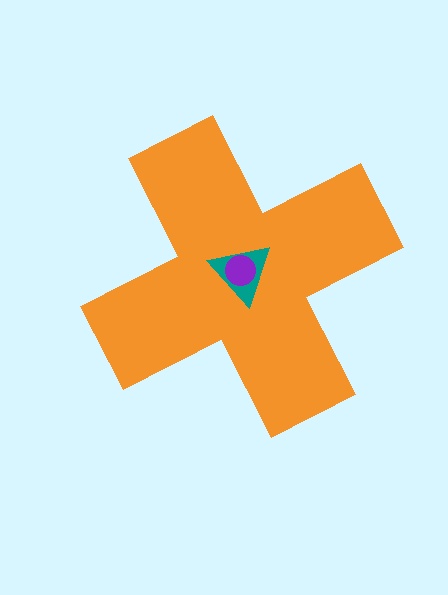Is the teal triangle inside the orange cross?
Yes.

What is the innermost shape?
The purple circle.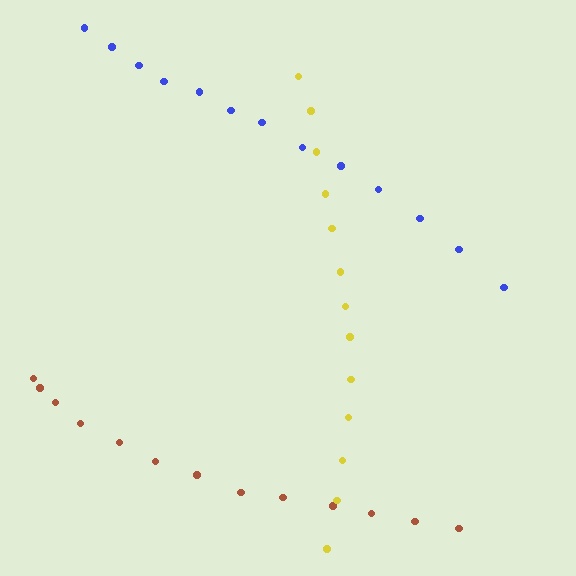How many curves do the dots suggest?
There are 3 distinct paths.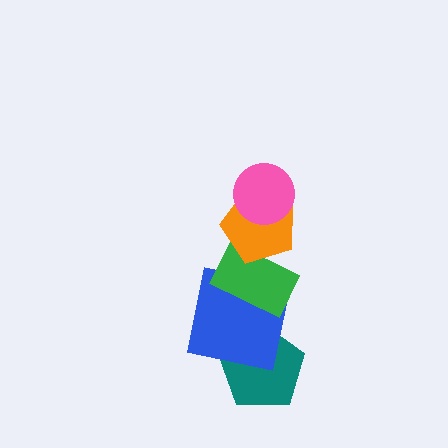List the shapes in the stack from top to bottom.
From top to bottom: the pink circle, the orange pentagon, the green rectangle, the blue square, the teal pentagon.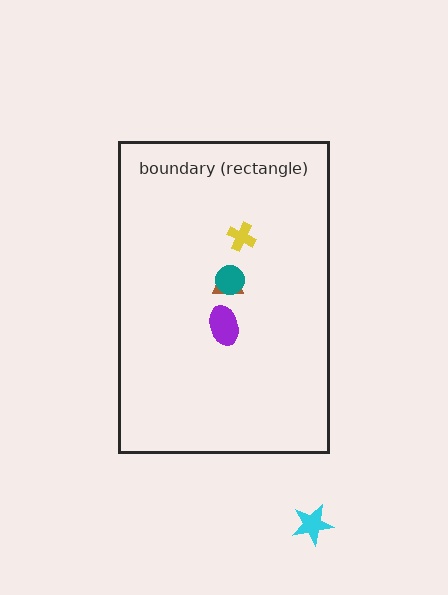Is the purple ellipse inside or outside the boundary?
Inside.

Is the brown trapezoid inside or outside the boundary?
Inside.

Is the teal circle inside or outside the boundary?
Inside.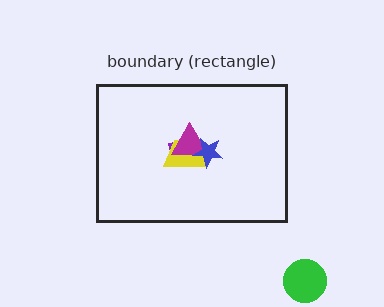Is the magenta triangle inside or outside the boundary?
Inside.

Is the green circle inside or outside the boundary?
Outside.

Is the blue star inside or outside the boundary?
Inside.